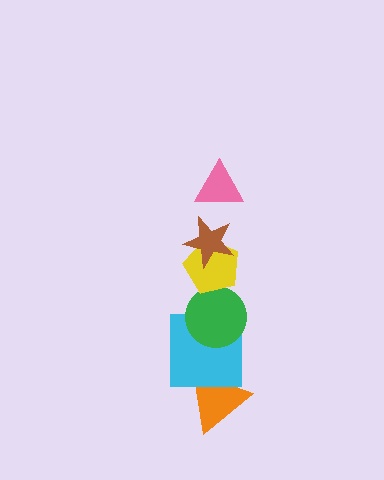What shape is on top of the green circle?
The yellow pentagon is on top of the green circle.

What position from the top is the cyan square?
The cyan square is 5th from the top.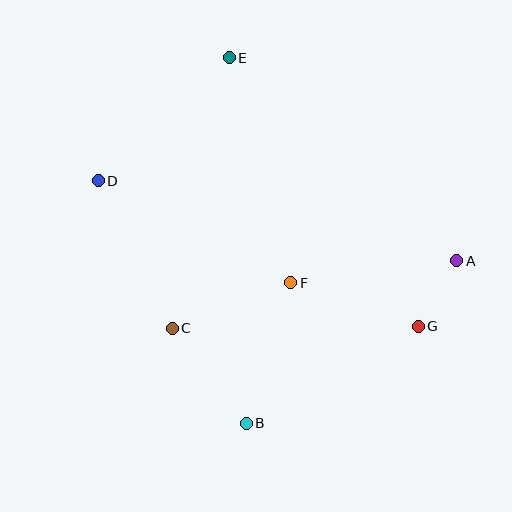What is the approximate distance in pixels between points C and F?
The distance between C and F is approximately 127 pixels.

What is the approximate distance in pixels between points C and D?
The distance between C and D is approximately 165 pixels.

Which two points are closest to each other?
Points A and G are closest to each other.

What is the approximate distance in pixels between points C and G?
The distance between C and G is approximately 246 pixels.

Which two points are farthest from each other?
Points A and D are farthest from each other.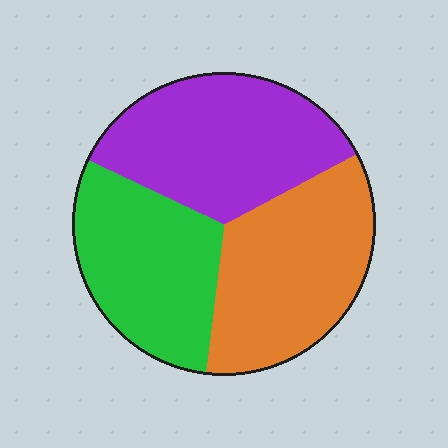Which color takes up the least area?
Green, at roughly 30%.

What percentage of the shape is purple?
Purple covers 35% of the shape.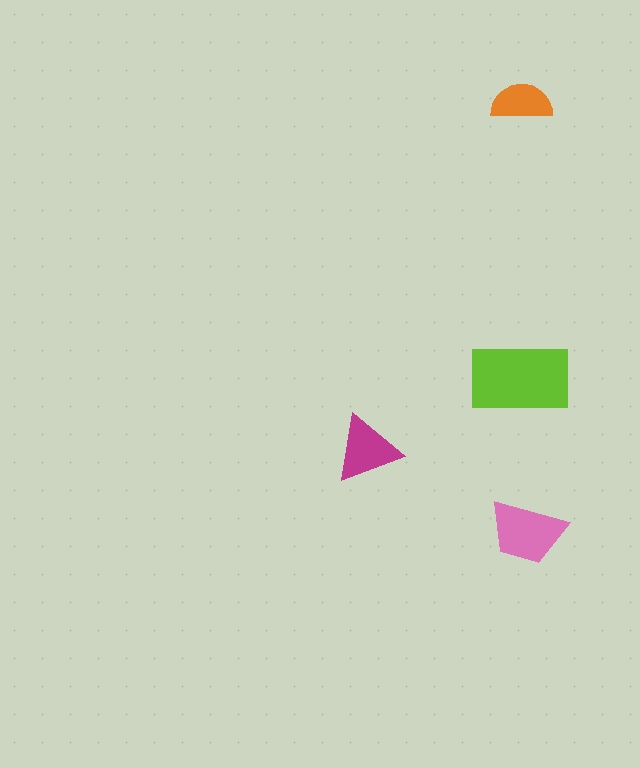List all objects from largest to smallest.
The lime rectangle, the pink trapezoid, the magenta triangle, the orange semicircle.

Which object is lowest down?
The pink trapezoid is bottommost.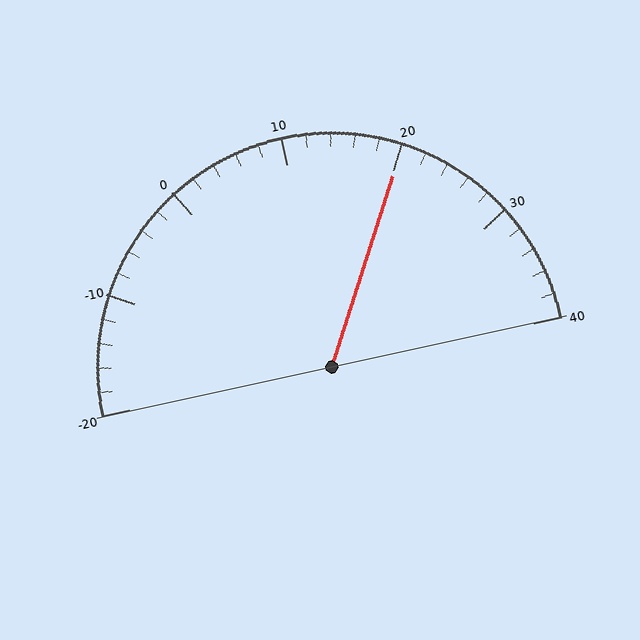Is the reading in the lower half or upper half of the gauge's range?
The reading is in the upper half of the range (-20 to 40).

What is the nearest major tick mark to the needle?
The nearest major tick mark is 20.